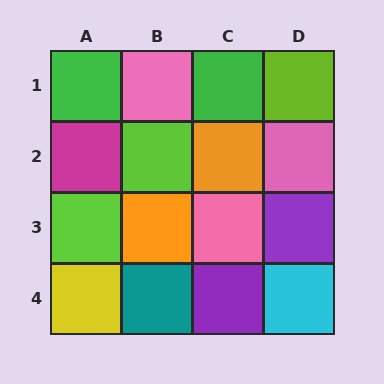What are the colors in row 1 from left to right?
Green, pink, green, lime.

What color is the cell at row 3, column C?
Pink.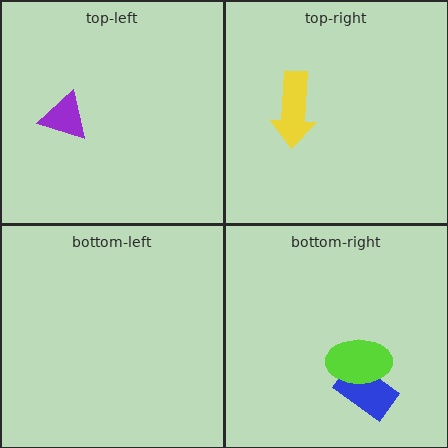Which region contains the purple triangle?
The top-left region.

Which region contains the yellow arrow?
The top-right region.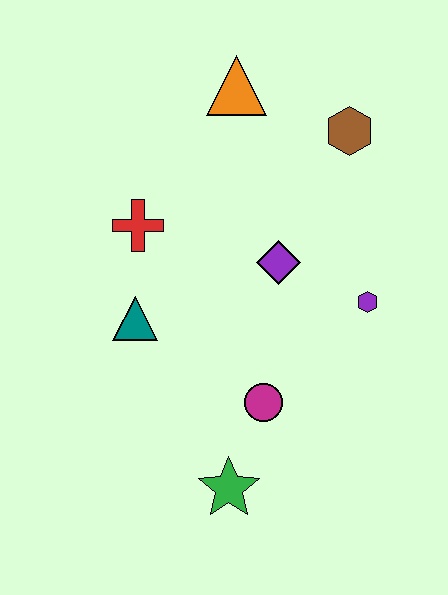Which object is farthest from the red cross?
The green star is farthest from the red cross.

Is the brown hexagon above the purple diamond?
Yes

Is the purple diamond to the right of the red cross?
Yes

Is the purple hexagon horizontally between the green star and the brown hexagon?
No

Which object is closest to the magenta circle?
The green star is closest to the magenta circle.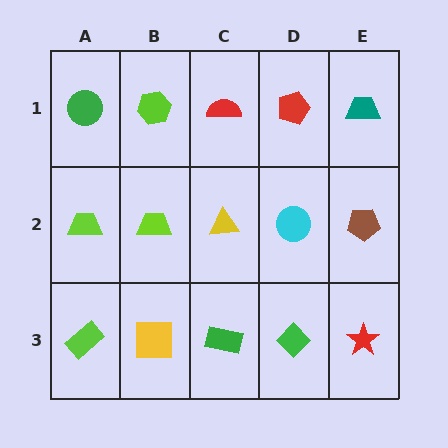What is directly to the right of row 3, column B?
A green rectangle.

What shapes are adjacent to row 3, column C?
A yellow triangle (row 2, column C), a yellow square (row 3, column B), a green diamond (row 3, column D).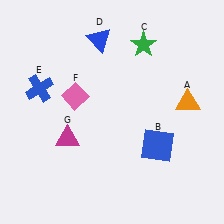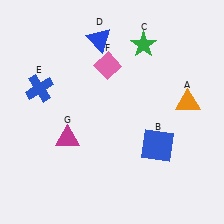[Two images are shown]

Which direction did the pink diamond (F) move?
The pink diamond (F) moved right.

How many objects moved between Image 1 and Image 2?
1 object moved between the two images.